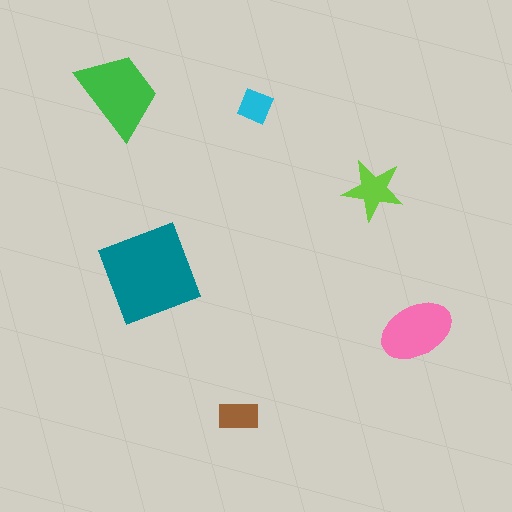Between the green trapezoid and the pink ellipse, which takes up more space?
The green trapezoid.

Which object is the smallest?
The cyan diamond.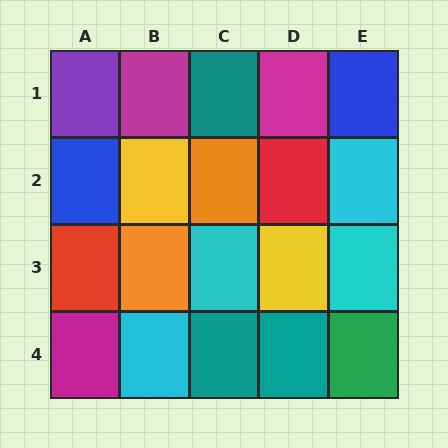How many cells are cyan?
4 cells are cyan.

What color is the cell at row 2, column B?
Yellow.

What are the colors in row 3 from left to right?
Red, orange, cyan, yellow, cyan.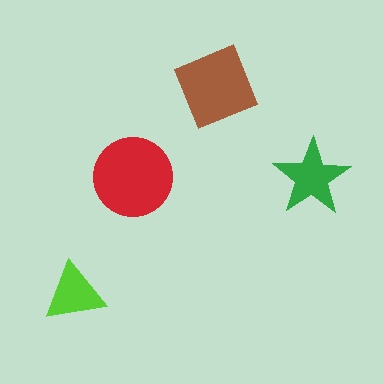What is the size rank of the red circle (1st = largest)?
1st.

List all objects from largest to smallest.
The red circle, the brown square, the green star, the lime triangle.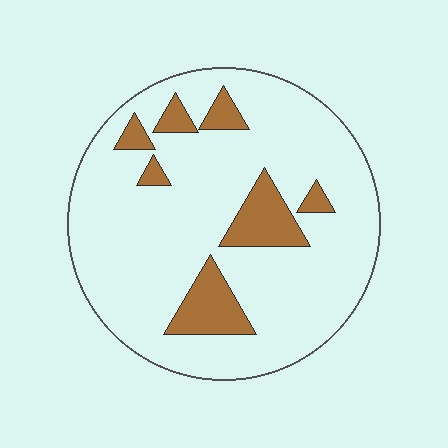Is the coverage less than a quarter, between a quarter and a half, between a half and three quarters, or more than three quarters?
Less than a quarter.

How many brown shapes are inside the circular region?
7.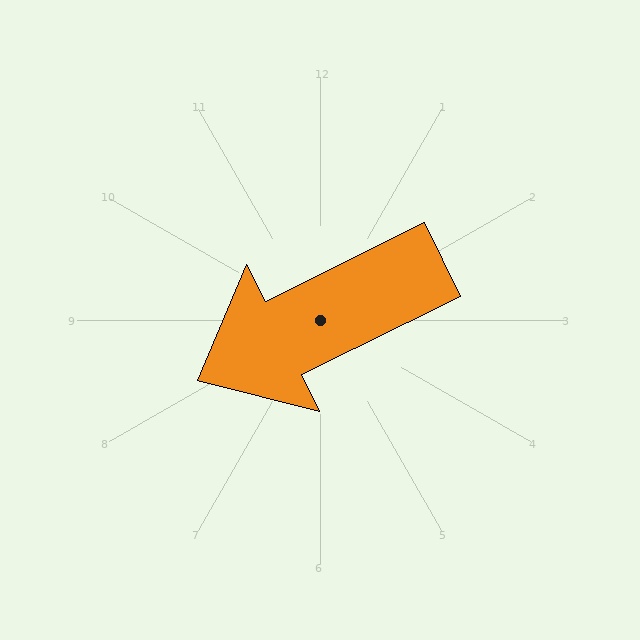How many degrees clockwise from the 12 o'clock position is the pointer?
Approximately 244 degrees.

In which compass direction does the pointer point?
Southwest.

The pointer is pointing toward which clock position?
Roughly 8 o'clock.